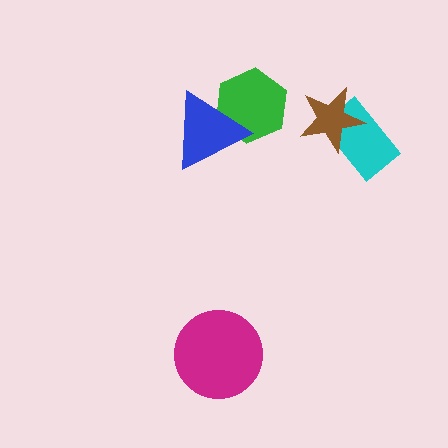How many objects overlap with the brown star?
1 object overlaps with the brown star.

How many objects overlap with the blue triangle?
1 object overlaps with the blue triangle.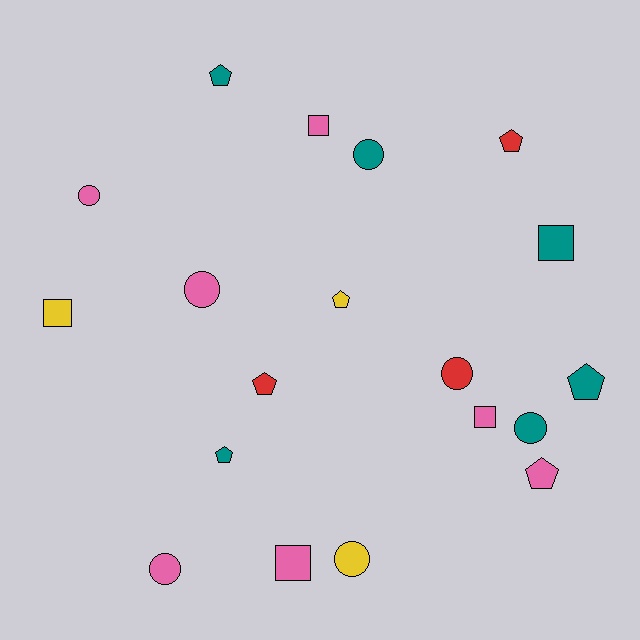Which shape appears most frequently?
Pentagon, with 7 objects.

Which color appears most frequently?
Pink, with 7 objects.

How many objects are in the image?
There are 19 objects.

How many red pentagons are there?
There are 2 red pentagons.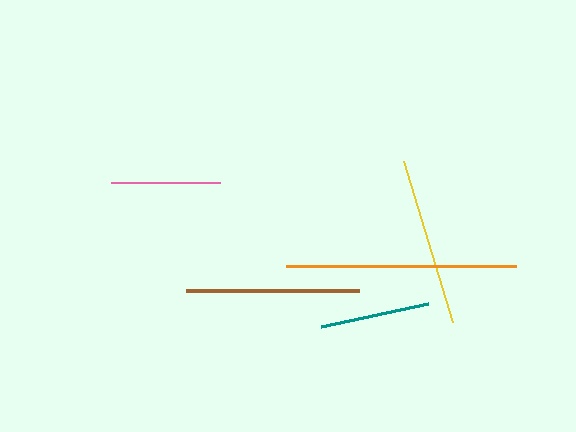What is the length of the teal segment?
The teal segment is approximately 110 pixels long.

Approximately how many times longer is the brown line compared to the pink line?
The brown line is approximately 1.6 times the length of the pink line.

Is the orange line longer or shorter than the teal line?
The orange line is longer than the teal line.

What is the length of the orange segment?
The orange segment is approximately 230 pixels long.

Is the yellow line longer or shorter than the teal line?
The yellow line is longer than the teal line.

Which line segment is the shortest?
The pink line is the shortest at approximately 108 pixels.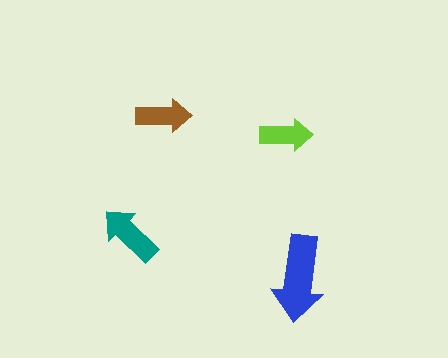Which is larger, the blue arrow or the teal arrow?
The blue one.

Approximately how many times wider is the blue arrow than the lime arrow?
About 1.5 times wider.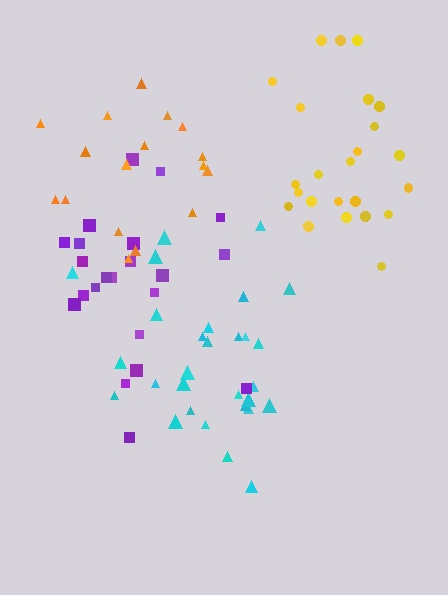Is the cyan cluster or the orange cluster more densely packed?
Cyan.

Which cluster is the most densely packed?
Cyan.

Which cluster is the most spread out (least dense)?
Orange.